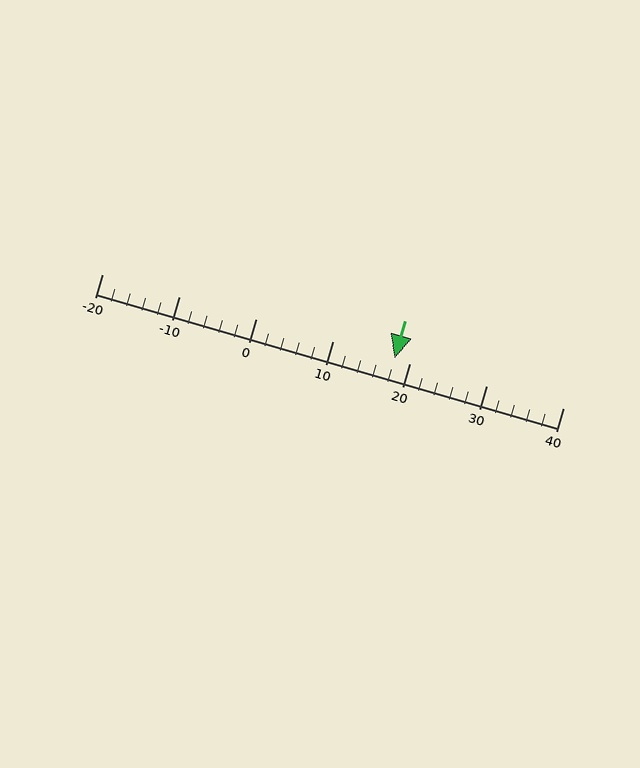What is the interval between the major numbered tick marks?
The major tick marks are spaced 10 units apart.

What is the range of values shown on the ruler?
The ruler shows values from -20 to 40.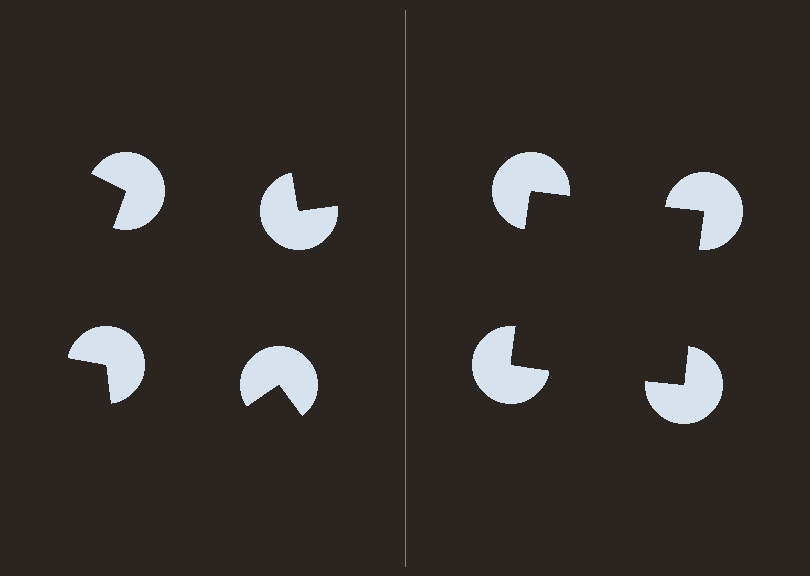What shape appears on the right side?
An illusory square.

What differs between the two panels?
The pac-man discs are positioned identically on both sides; only the wedge orientations differ. On the right they align to a square; on the left they are misaligned.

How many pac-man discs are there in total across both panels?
8 — 4 on each side.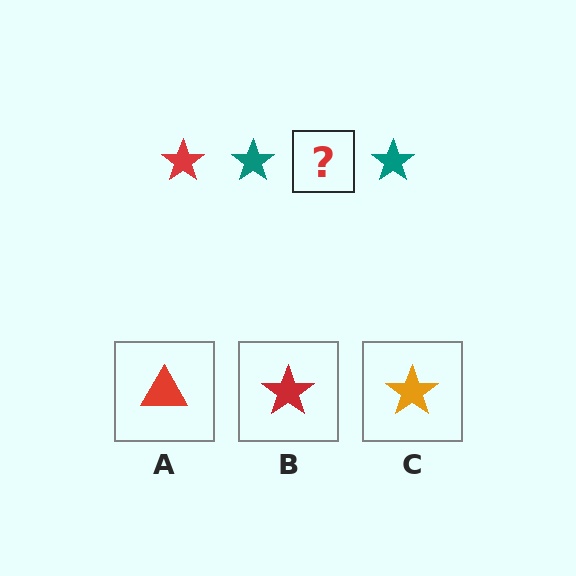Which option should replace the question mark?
Option B.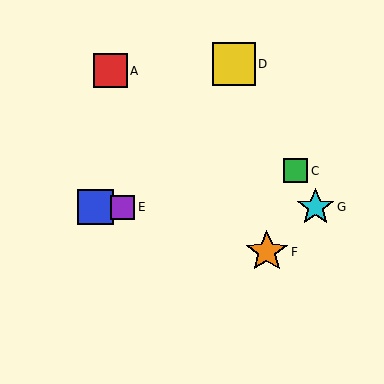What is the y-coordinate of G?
Object G is at y≈207.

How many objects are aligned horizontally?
3 objects (B, E, G) are aligned horizontally.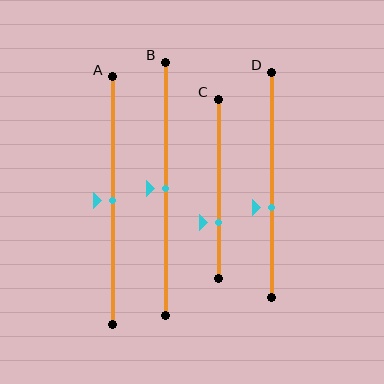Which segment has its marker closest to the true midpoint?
Segment A has its marker closest to the true midpoint.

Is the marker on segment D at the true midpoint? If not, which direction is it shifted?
No, the marker on segment D is shifted downward by about 10% of the segment length.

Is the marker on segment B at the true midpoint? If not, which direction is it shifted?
Yes, the marker on segment B is at the true midpoint.